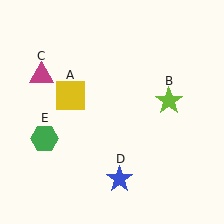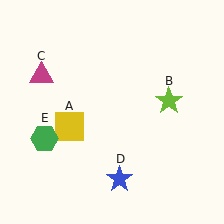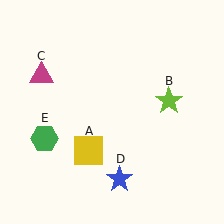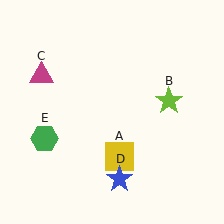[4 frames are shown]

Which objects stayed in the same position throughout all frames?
Lime star (object B) and magenta triangle (object C) and blue star (object D) and green hexagon (object E) remained stationary.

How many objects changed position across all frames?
1 object changed position: yellow square (object A).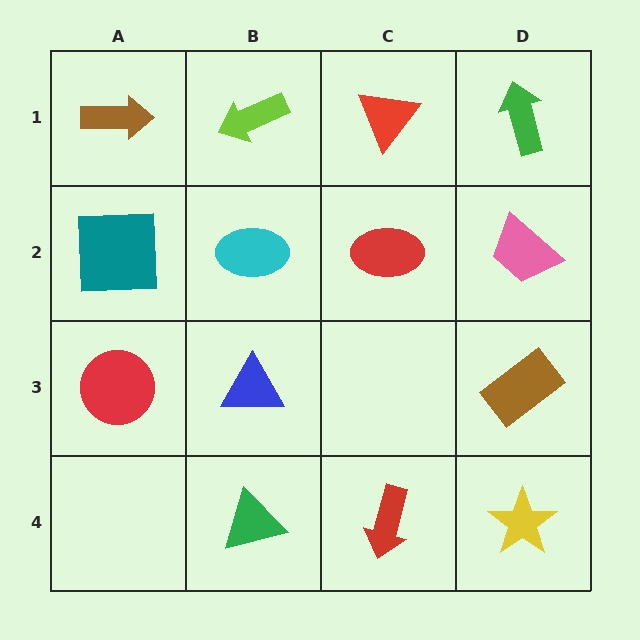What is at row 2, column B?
A cyan ellipse.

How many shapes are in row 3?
3 shapes.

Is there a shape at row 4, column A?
No, that cell is empty.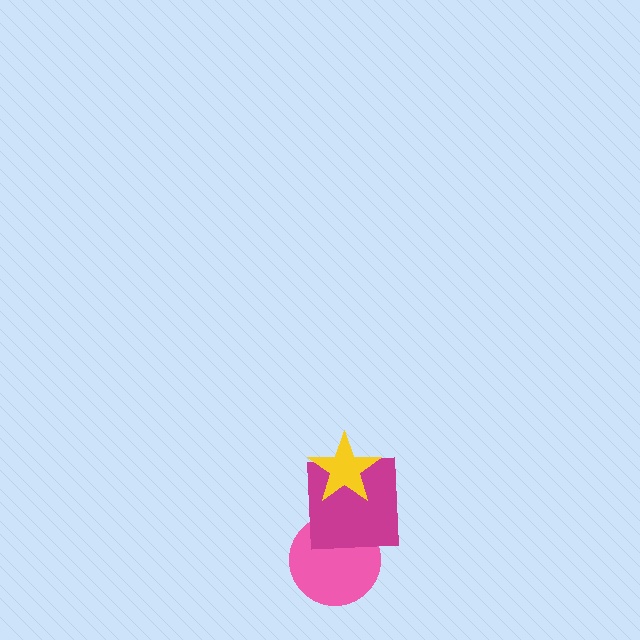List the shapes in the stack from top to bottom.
From top to bottom: the yellow star, the magenta square, the pink circle.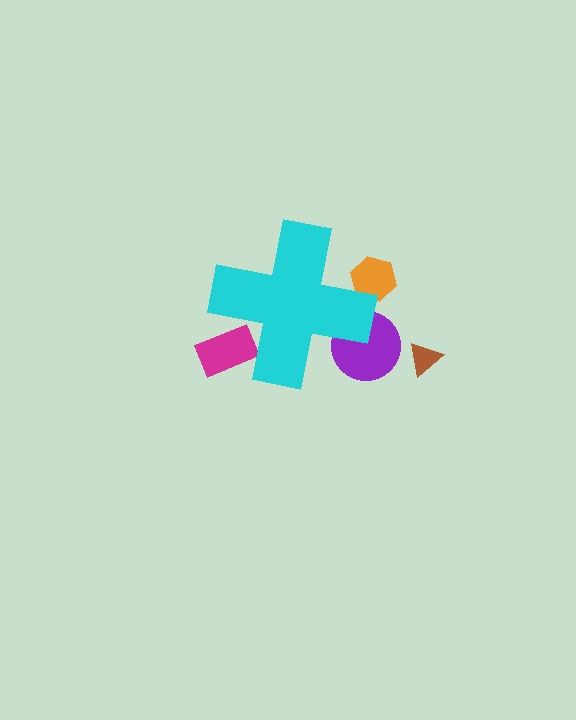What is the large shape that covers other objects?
A cyan cross.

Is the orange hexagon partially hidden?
Yes, the orange hexagon is partially hidden behind the cyan cross.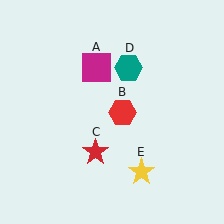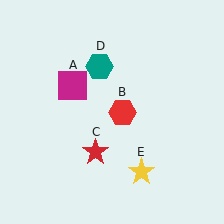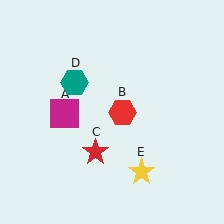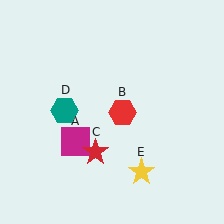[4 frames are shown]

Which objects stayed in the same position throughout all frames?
Red hexagon (object B) and red star (object C) and yellow star (object E) remained stationary.